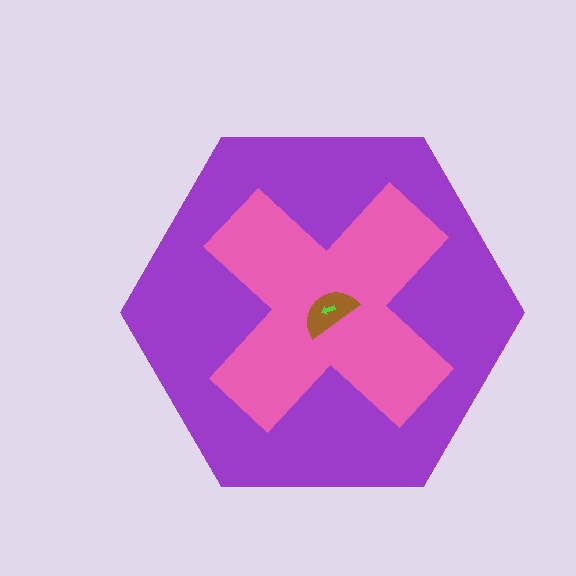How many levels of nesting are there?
4.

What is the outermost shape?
The purple hexagon.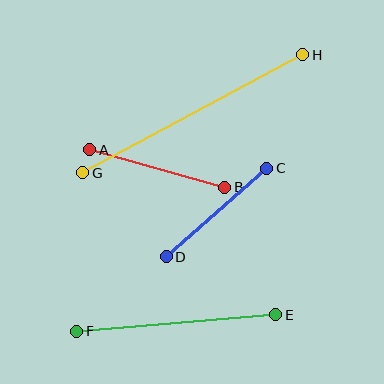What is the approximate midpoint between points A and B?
The midpoint is at approximately (157, 169) pixels.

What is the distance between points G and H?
The distance is approximately 250 pixels.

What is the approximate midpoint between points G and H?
The midpoint is at approximately (193, 114) pixels.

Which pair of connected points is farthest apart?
Points G and H are farthest apart.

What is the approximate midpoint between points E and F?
The midpoint is at approximately (176, 323) pixels.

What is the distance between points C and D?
The distance is approximately 133 pixels.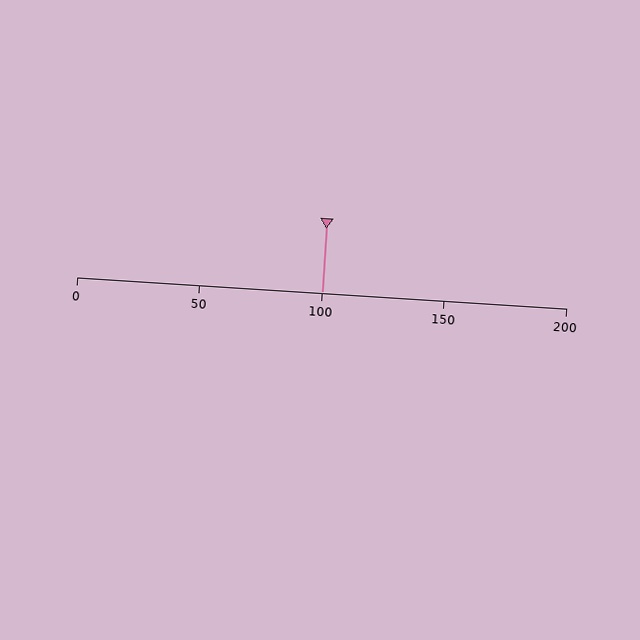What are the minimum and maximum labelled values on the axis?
The axis runs from 0 to 200.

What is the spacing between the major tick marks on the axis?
The major ticks are spaced 50 apart.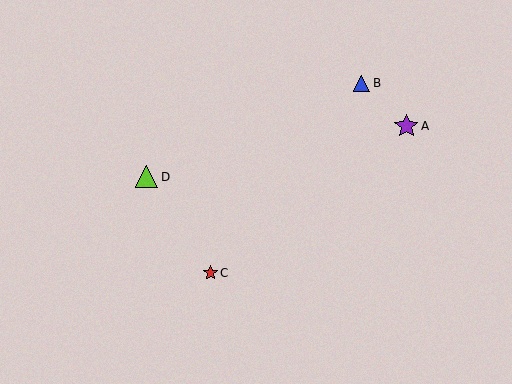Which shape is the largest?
The purple star (labeled A) is the largest.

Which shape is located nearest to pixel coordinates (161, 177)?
The lime triangle (labeled D) at (147, 177) is nearest to that location.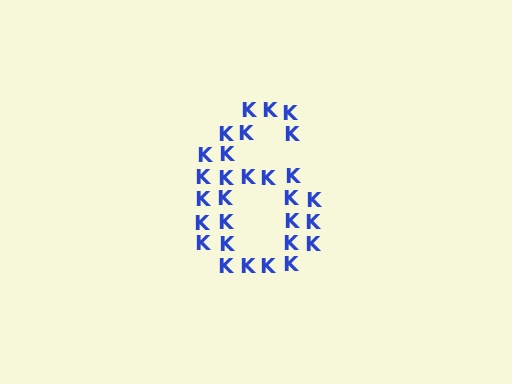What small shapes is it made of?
It is made of small letter K's.